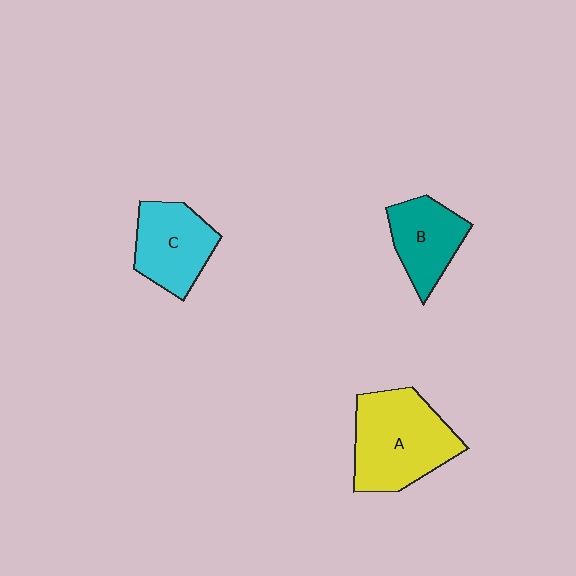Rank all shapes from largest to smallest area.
From largest to smallest: A (yellow), C (cyan), B (teal).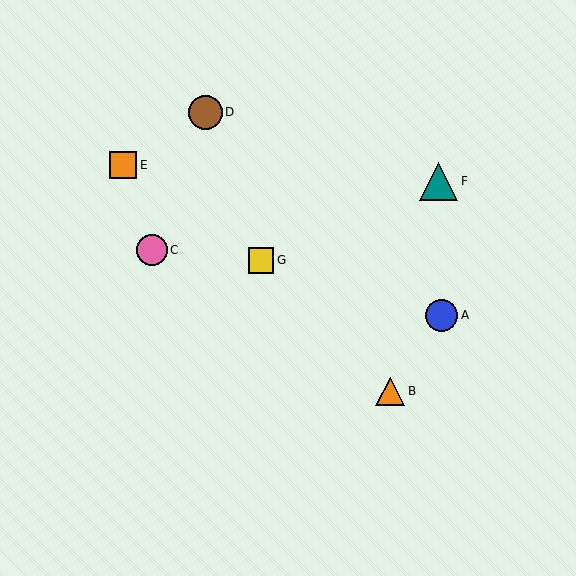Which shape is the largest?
The teal triangle (labeled F) is the largest.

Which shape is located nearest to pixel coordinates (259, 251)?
The yellow square (labeled G) at (261, 260) is nearest to that location.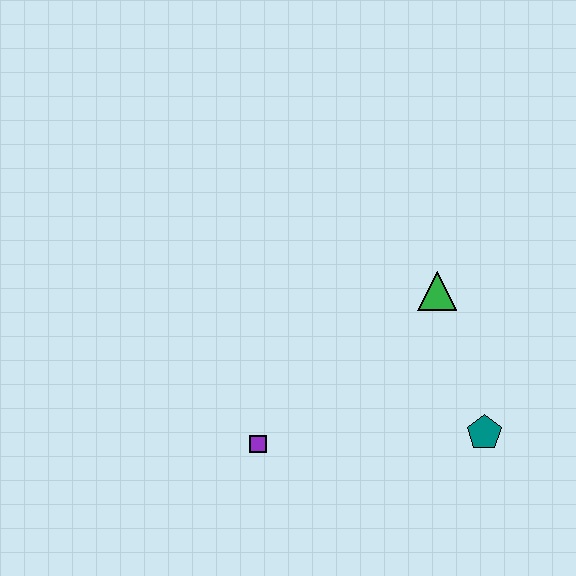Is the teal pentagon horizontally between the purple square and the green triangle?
No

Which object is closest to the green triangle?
The teal pentagon is closest to the green triangle.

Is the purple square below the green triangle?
Yes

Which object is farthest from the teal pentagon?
The purple square is farthest from the teal pentagon.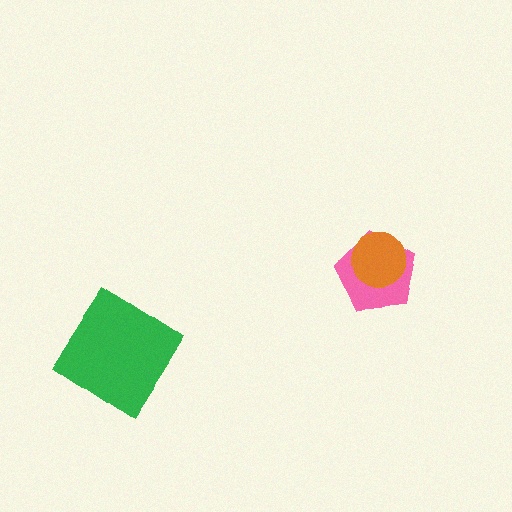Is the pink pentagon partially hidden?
Yes, it is partially covered by another shape.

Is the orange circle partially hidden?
No, no other shape covers it.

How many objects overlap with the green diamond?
0 objects overlap with the green diamond.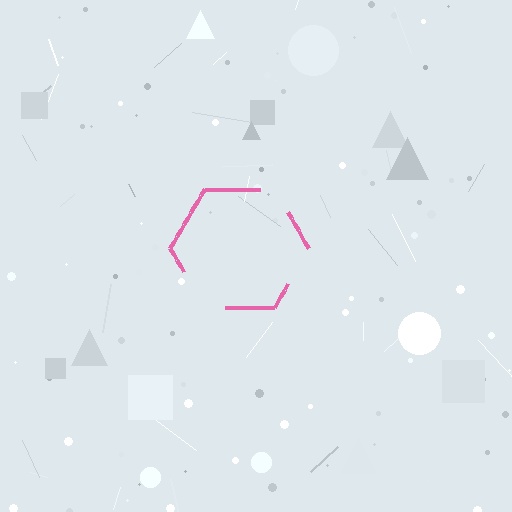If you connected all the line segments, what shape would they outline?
They would outline a hexagon.